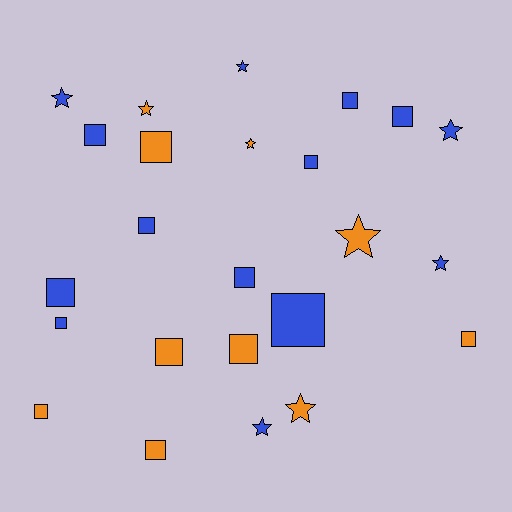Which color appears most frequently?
Blue, with 14 objects.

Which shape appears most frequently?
Square, with 15 objects.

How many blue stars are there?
There are 5 blue stars.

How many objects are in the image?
There are 24 objects.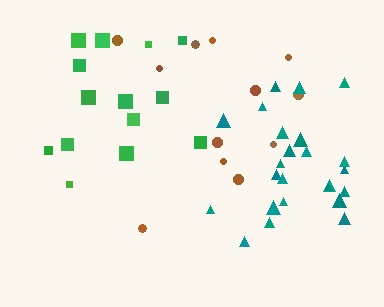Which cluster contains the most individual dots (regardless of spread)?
Teal (24).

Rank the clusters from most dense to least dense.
teal, green, brown.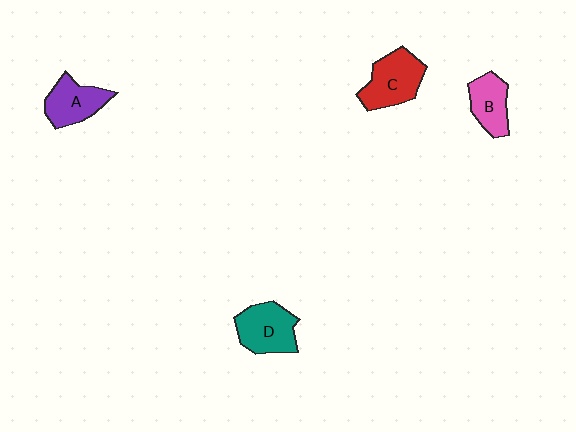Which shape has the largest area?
Shape C (red).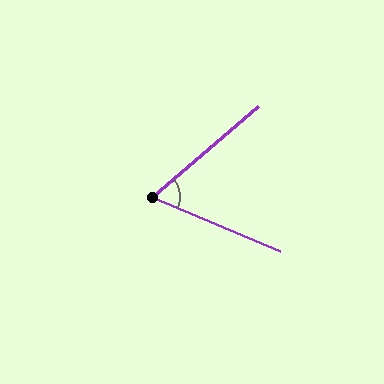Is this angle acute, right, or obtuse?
It is acute.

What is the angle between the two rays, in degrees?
Approximately 64 degrees.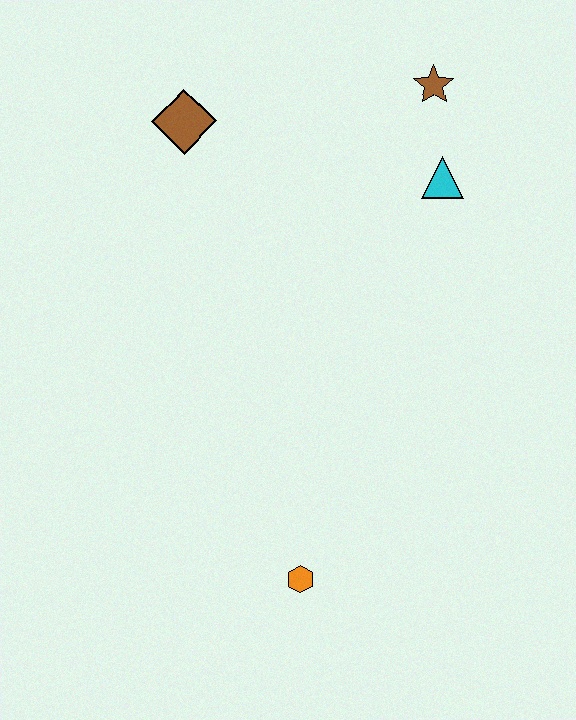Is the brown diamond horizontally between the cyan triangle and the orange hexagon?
No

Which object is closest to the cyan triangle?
The brown star is closest to the cyan triangle.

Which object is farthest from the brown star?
The orange hexagon is farthest from the brown star.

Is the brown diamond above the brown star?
No